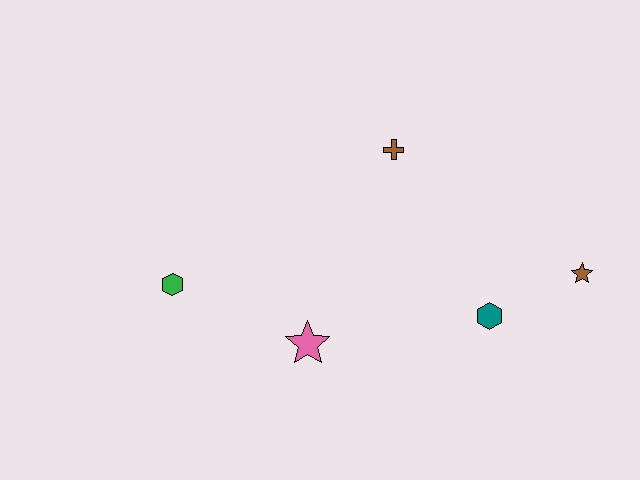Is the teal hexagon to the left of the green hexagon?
No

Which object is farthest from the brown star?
The green hexagon is farthest from the brown star.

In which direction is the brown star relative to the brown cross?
The brown star is to the right of the brown cross.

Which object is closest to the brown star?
The teal hexagon is closest to the brown star.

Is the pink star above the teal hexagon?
No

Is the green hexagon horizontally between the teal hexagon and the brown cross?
No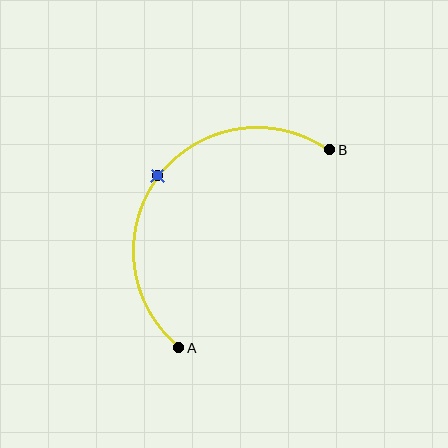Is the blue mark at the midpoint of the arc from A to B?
Yes. The blue mark lies on the arc at equal arc-length from both A and B — it is the arc midpoint.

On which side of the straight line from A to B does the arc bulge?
The arc bulges above and to the left of the straight line connecting A and B.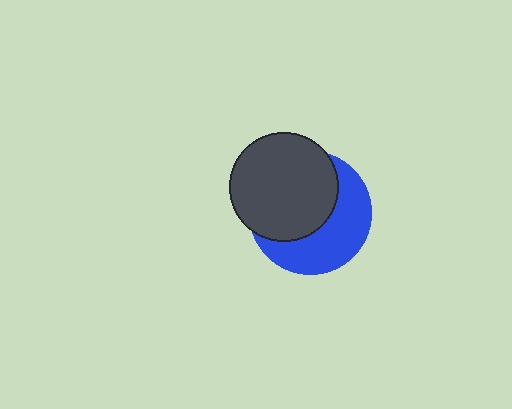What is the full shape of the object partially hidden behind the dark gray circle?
The partially hidden object is a blue circle.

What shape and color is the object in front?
The object in front is a dark gray circle.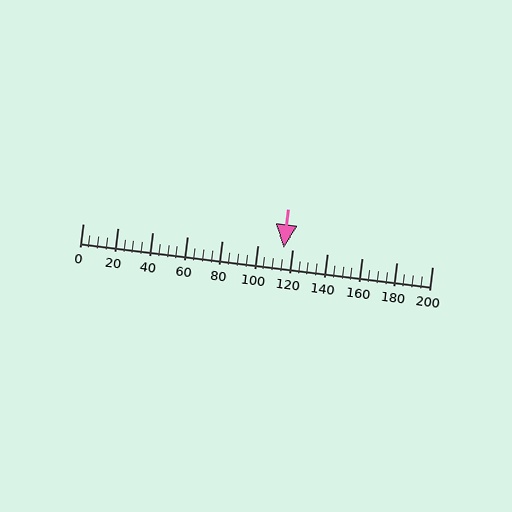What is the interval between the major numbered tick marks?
The major tick marks are spaced 20 units apart.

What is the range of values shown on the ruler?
The ruler shows values from 0 to 200.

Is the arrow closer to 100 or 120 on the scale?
The arrow is closer to 120.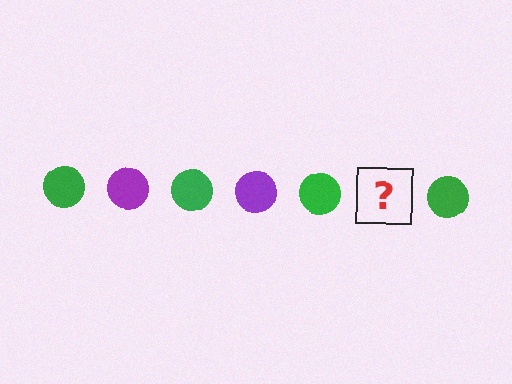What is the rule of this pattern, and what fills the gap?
The rule is that the pattern cycles through green, purple circles. The gap should be filled with a purple circle.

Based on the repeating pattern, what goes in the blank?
The blank should be a purple circle.